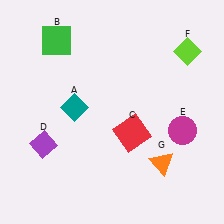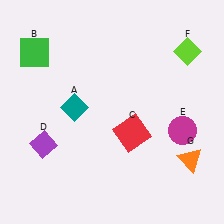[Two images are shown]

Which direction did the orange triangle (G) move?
The orange triangle (G) moved right.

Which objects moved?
The objects that moved are: the green square (B), the orange triangle (G).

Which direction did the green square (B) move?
The green square (B) moved left.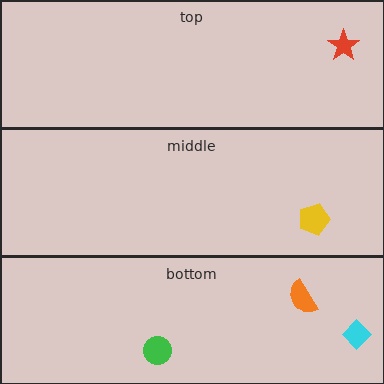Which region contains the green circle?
The bottom region.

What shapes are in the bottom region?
The orange semicircle, the cyan diamond, the green circle.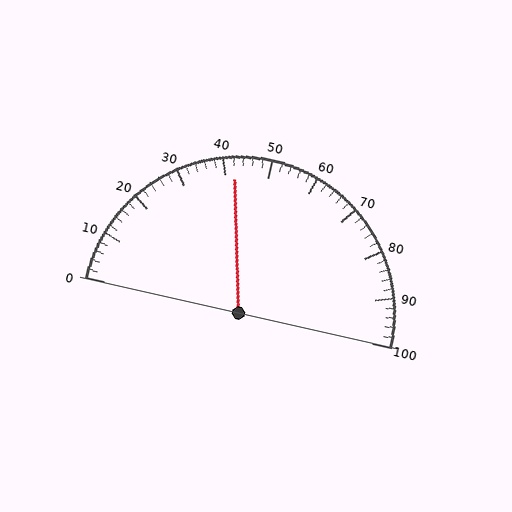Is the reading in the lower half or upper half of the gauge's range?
The reading is in the lower half of the range (0 to 100).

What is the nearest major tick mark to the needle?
The nearest major tick mark is 40.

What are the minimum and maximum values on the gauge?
The gauge ranges from 0 to 100.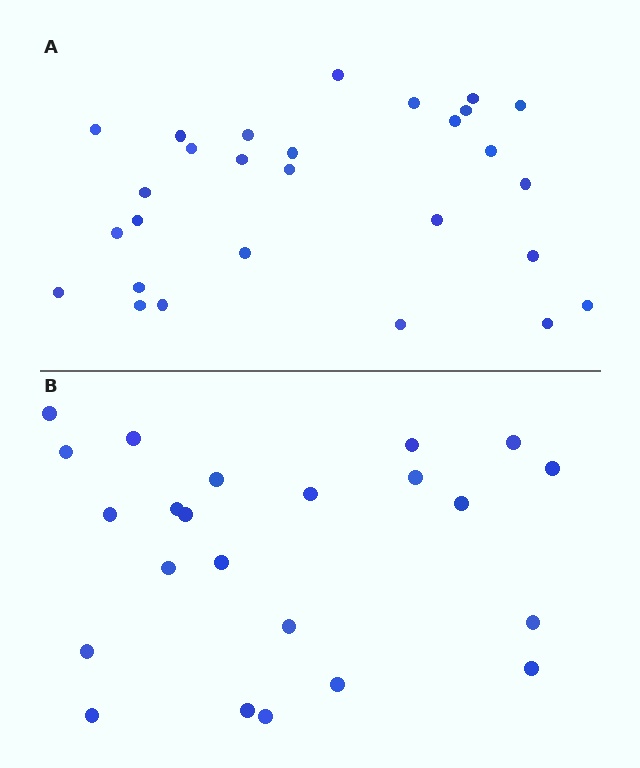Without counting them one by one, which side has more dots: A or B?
Region A (the top region) has more dots.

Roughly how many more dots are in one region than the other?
Region A has about 5 more dots than region B.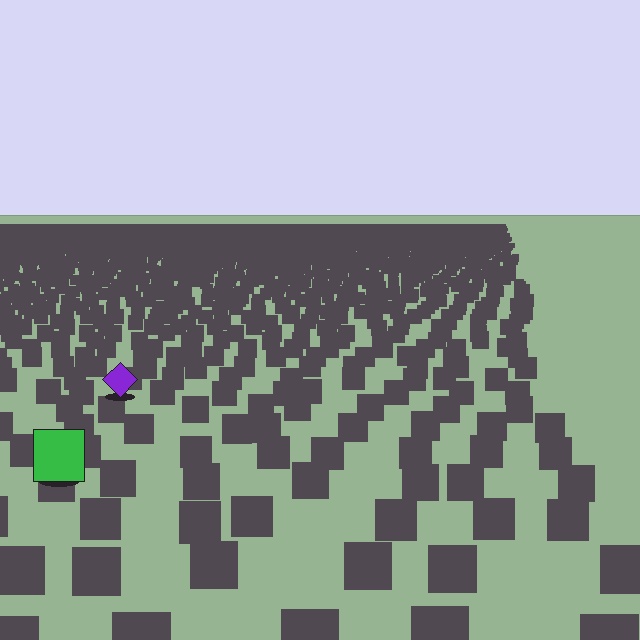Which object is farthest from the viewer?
The purple diamond is farthest from the viewer. It appears smaller and the ground texture around it is denser.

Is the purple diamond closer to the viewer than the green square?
No. The green square is closer — you can tell from the texture gradient: the ground texture is coarser near it.